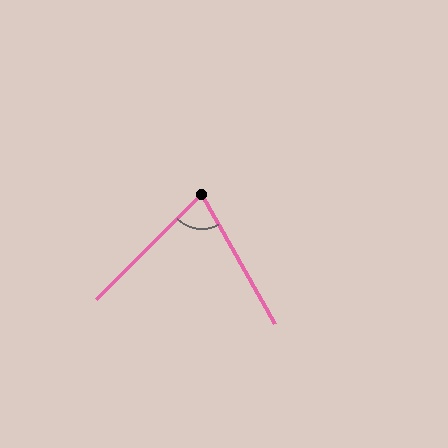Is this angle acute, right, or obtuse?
It is acute.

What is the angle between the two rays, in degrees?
Approximately 75 degrees.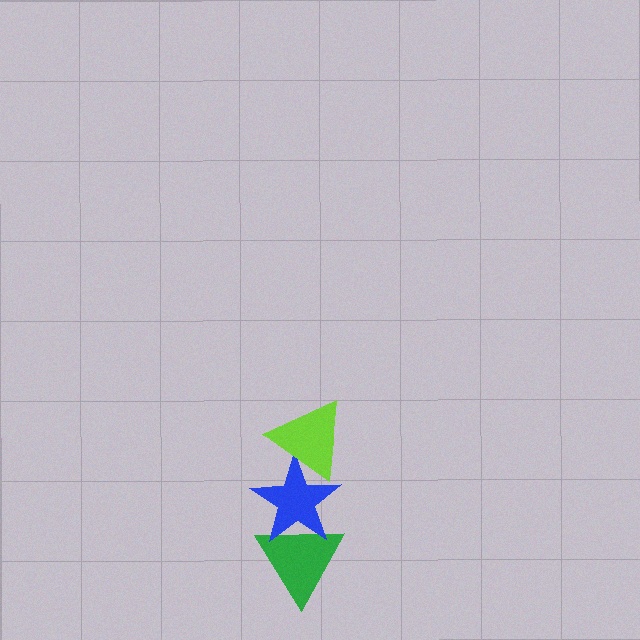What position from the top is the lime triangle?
The lime triangle is 1st from the top.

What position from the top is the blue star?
The blue star is 2nd from the top.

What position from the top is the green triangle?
The green triangle is 3rd from the top.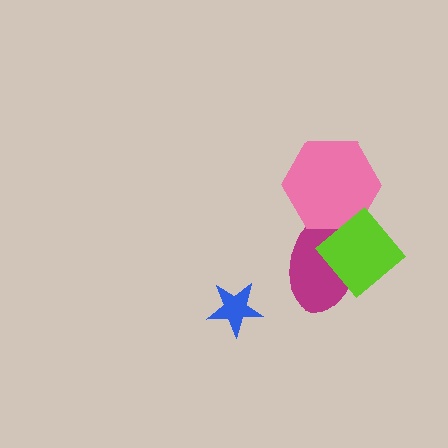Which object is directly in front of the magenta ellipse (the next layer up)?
The pink hexagon is directly in front of the magenta ellipse.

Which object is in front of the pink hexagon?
The lime diamond is in front of the pink hexagon.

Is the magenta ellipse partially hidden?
Yes, it is partially covered by another shape.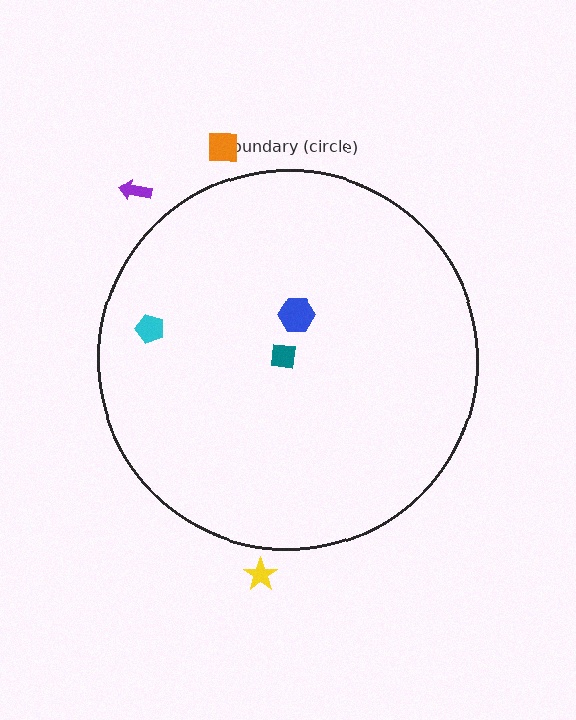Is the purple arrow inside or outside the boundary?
Outside.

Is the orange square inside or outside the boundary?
Outside.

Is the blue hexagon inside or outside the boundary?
Inside.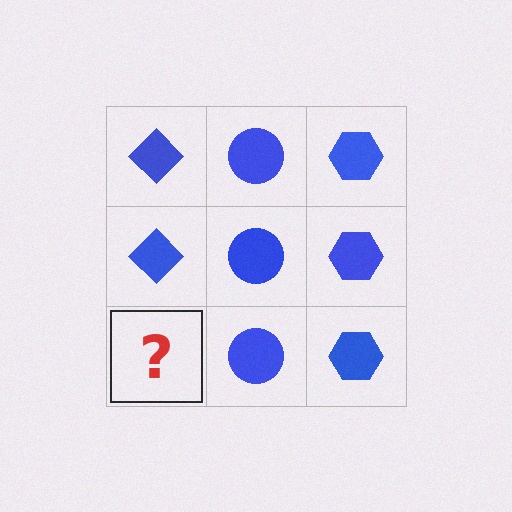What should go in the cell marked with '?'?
The missing cell should contain a blue diamond.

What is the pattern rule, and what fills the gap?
The rule is that each column has a consistent shape. The gap should be filled with a blue diamond.